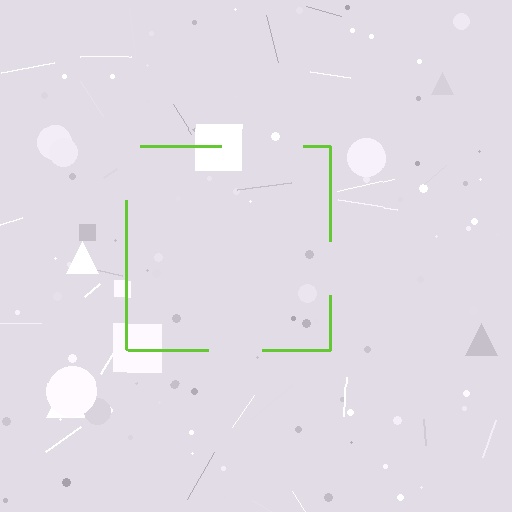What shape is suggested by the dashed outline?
The dashed outline suggests a square.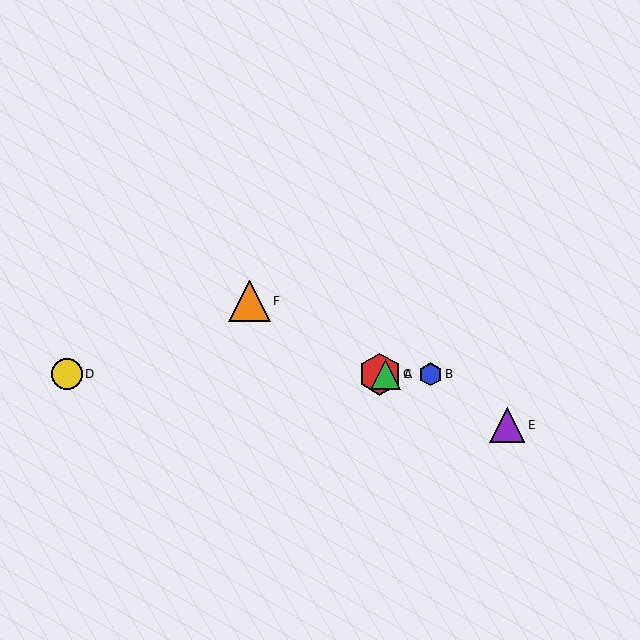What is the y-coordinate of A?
Object A is at y≈374.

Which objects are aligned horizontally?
Objects A, B, C, D are aligned horizontally.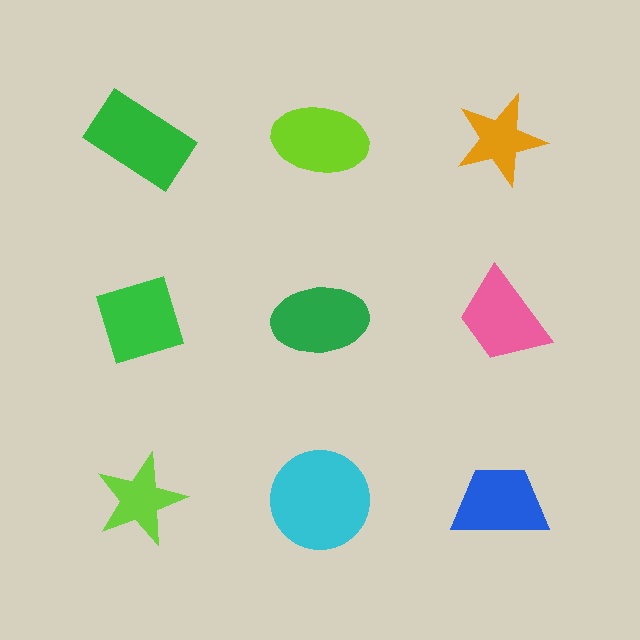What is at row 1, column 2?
A lime ellipse.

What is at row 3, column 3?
A blue trapezoid.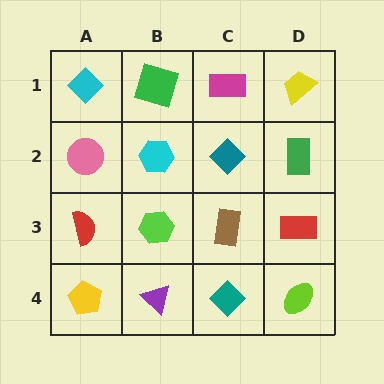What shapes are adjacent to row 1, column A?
A pink circle (row 2, column A), a green square (row 1, column B).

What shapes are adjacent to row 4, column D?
A red rectangle (row 3, column D), a teal diamond (row 4, column C).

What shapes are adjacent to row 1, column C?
A teal diamond (row 2, column C), a green square (row 1, column B), a yellow trapezoid (row 1, column D).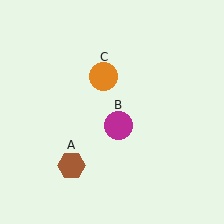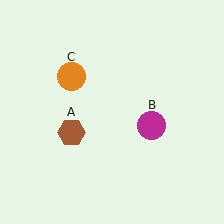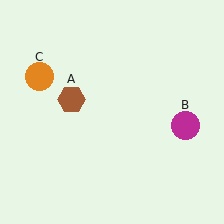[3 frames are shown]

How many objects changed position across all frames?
3 objects changed position: brown hexagon (object A), magenta circle (object B), orange circle (object C).